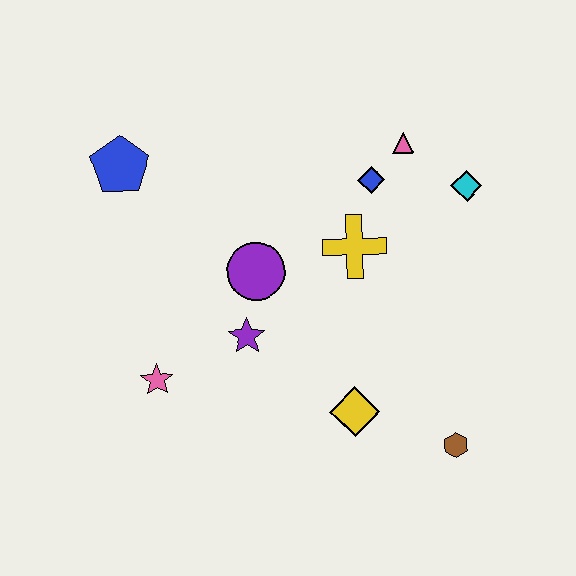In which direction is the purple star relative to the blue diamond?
The purple star is below the blue diamond.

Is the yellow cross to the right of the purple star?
Yes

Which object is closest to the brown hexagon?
The yellow diamond is closest to the brown hexagon.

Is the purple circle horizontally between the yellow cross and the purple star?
Yes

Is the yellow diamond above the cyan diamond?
No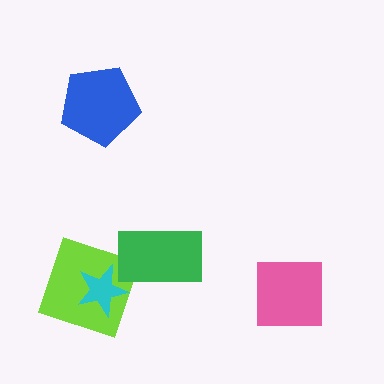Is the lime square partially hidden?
Yes, it is partially covered by another shape.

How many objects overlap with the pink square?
0 objects overlap with the pink square.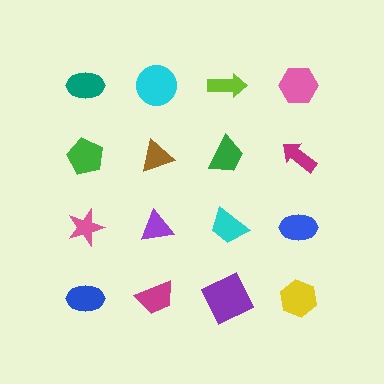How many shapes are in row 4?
4 shapes.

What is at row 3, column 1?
A pink star.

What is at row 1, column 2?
A cyan circle.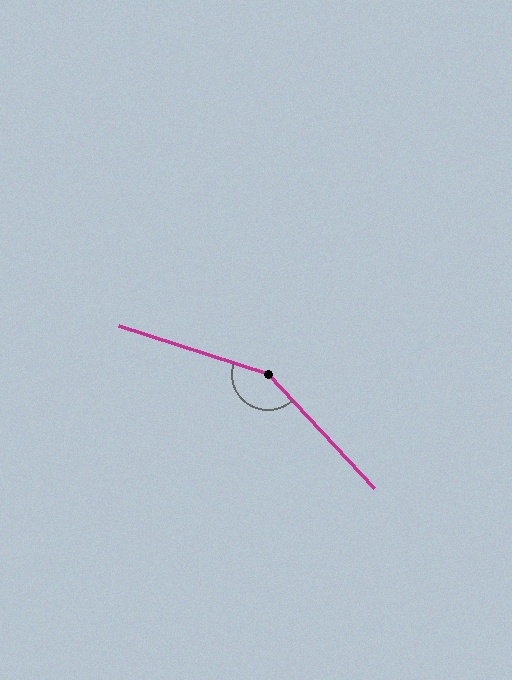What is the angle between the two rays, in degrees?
Approximately 151 degrees.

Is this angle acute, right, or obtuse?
It is obtuse.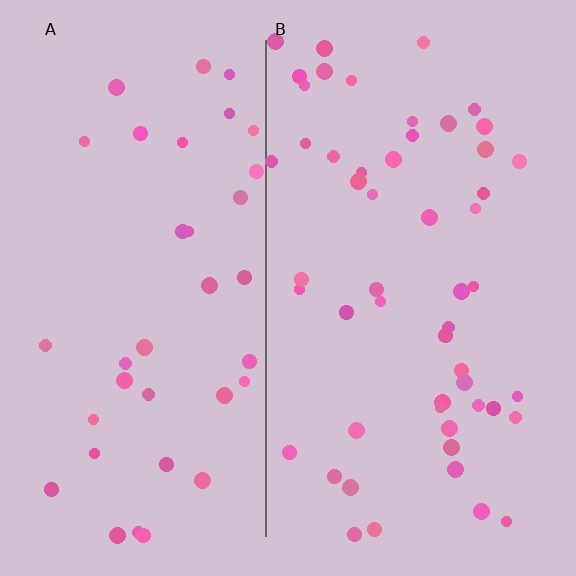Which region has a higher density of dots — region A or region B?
B (the right).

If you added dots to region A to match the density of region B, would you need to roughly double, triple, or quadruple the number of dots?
Approximately double.